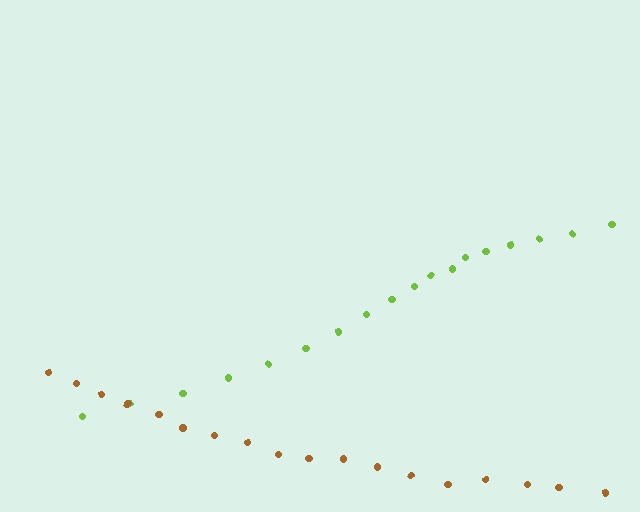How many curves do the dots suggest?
There are 2 distinct paths.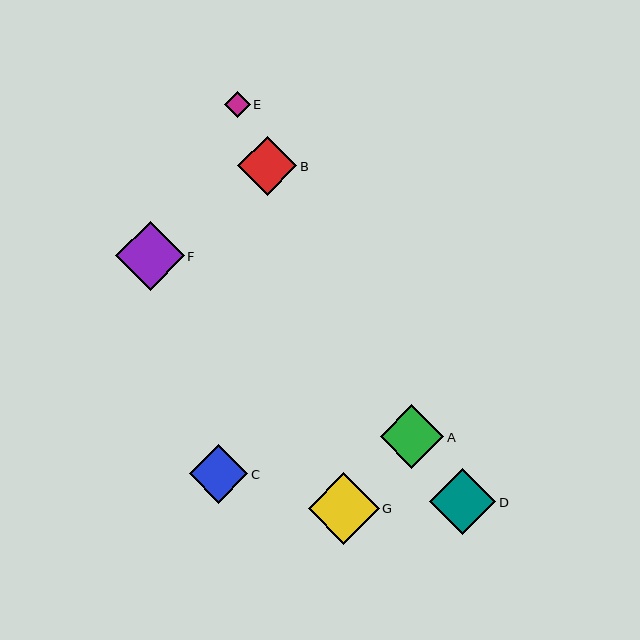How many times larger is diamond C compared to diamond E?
Diamond C is approximately 2.3 times the size of diamond E.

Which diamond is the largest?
Diamond G is the largest with a size of approximately 71 pixels.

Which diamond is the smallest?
Diamond E is the smallest with a size of approximately 26 pixels.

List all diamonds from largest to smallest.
From largest to smallest: G, F, D, A, B, C, E.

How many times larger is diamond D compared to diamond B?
Diamond D is approximately 1.1 times the size of diamond B.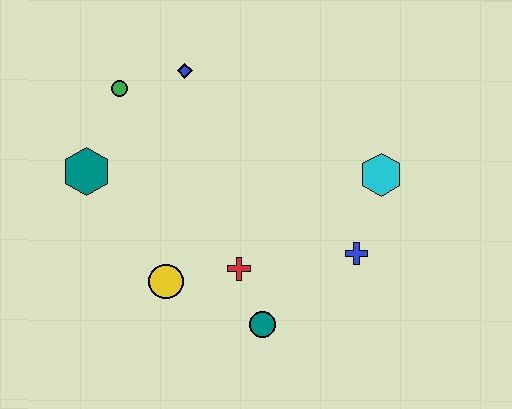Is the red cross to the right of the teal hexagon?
Yes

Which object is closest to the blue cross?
The cyan hexagon is closest to the blue cross.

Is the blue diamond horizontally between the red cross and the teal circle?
No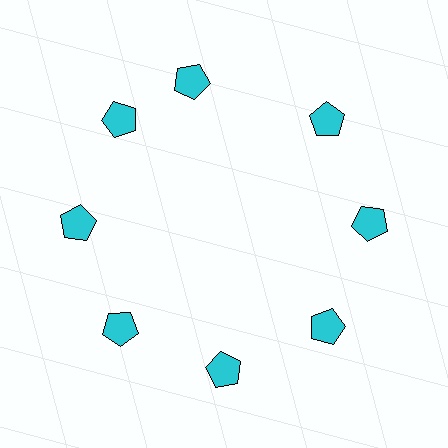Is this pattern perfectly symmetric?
No. The 8 cyan pentagons are arranged in a ring, but one element near the 12 o'clock position is rotated out of alignment along the ring, breaking the 8-fold rotational symmetry.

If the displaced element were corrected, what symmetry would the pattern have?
It would have 8-fold rotational symmetry — the pattern would map onto itself every 45 degrees.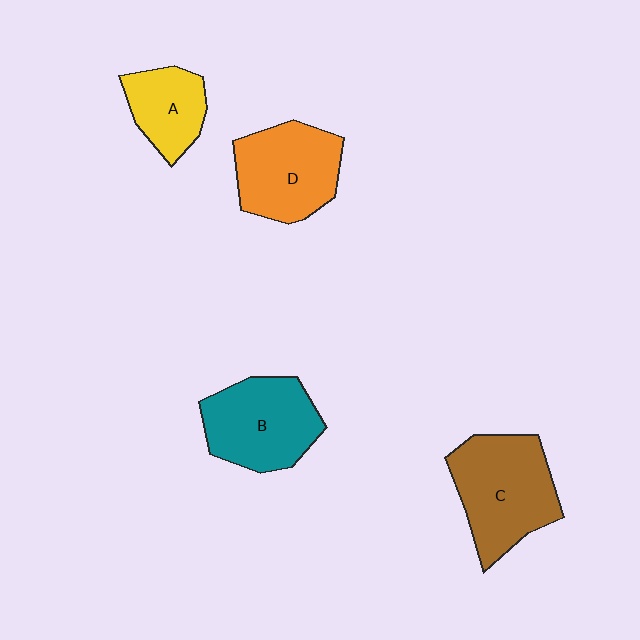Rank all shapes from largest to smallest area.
From largest to smallest: C (brown), B (teal), D (orange), A (yellow).